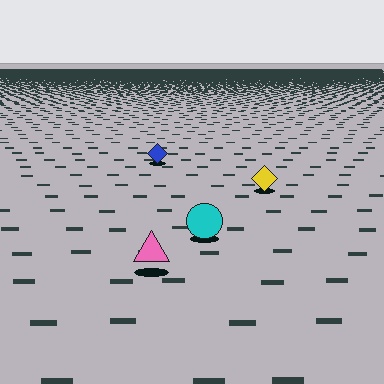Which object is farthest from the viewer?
The blue diamond is farthest from the viewer. It appears smaller and the ground texture around it is denser.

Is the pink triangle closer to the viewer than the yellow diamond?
Yes. The pink triangle is closer — you can tell from the texture gradient: the ground texture is coarser near it.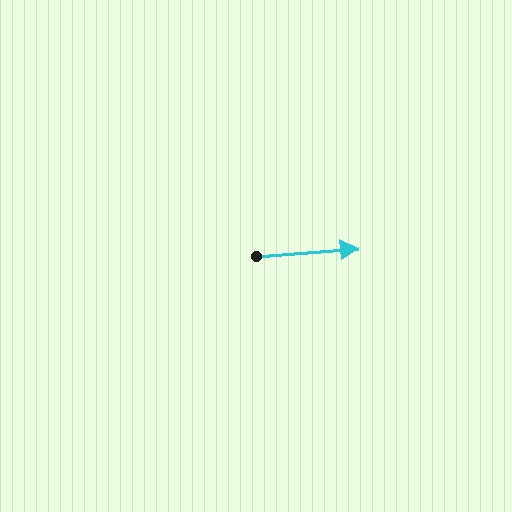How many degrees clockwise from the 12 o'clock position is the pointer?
Approximately 86 degrees.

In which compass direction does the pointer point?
East.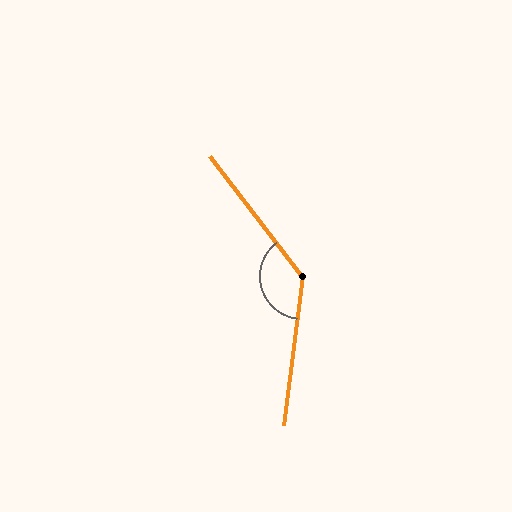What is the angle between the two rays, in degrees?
Approximately 136 degrees.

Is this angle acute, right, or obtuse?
It is obtuse.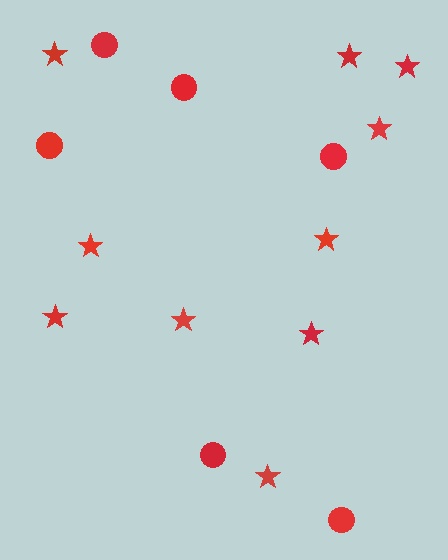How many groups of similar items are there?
There are 2 groups: one group of stars (10) and one group of circles (6).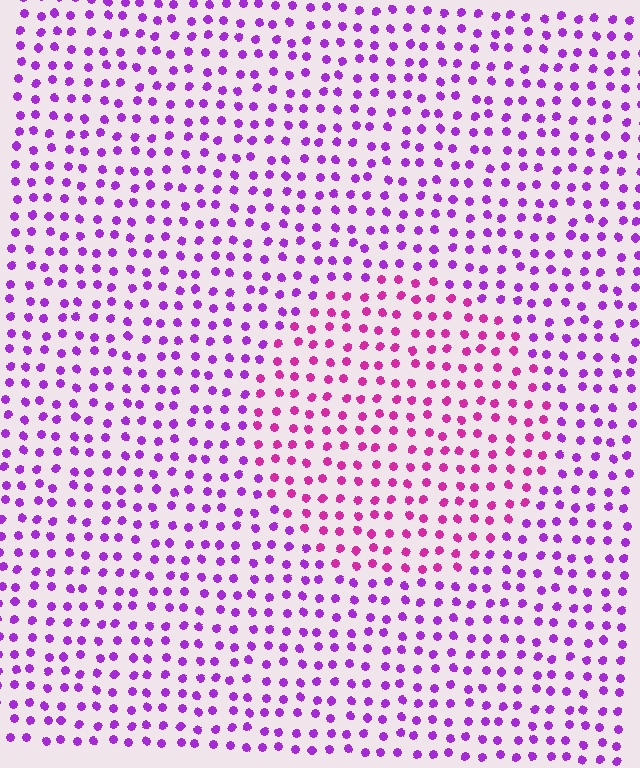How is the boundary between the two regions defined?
The boundary is defined purely by a slight shift in hue (about 34 degrees). Spacing, size, and orientation are identical on both sides.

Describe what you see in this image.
The image is filled with small purple elements in a uniform arrangement. A circle-shaped region is visible where the elements are tinted to a slightly different hue, forming a subtle color boundary.